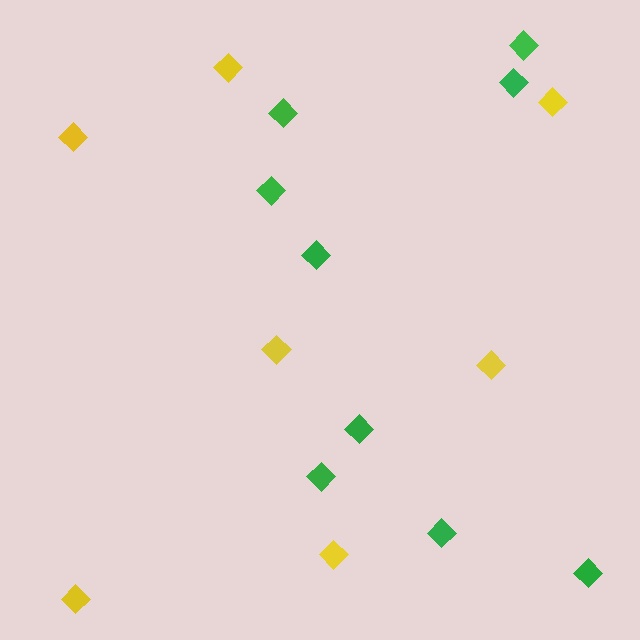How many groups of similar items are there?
There are 2 groups: one group of green diamonds (9) and one group of yellow diamonds (7).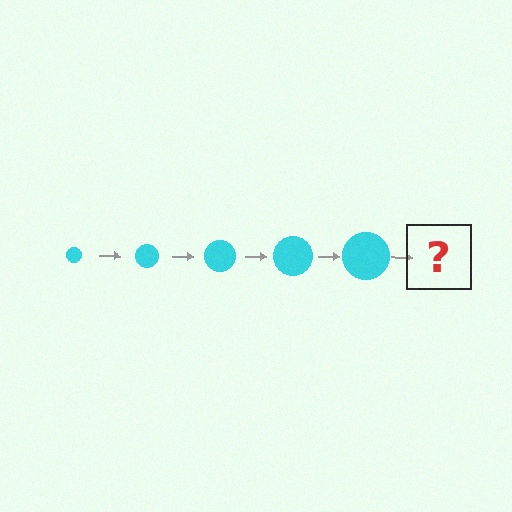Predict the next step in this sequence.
The next step is a cyan circle, larger than the previous one.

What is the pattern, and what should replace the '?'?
The pattern is that the circle gets progressively larger each step. The '?' should be a cyan circle, larger than the previous one.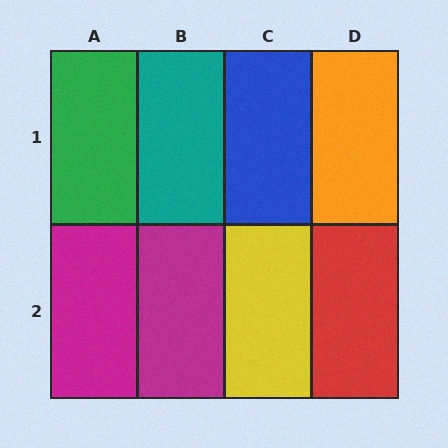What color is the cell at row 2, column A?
Magenta.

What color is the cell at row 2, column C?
Yellow.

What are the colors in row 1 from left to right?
Green, teal, blue, orange.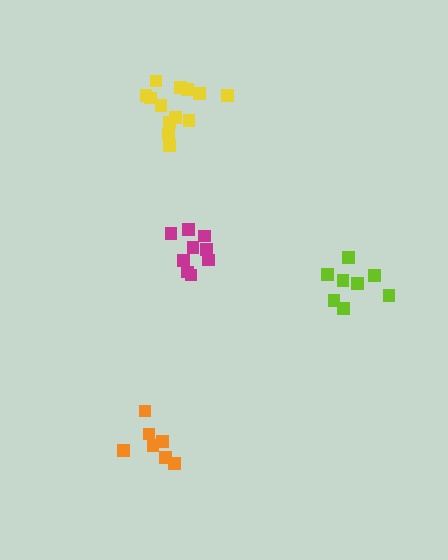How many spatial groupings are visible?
There are 4 spatial groupings.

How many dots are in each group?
Group 1: 9 dots, Group 2: 7 dots, Group 3: 13 dots, Group 4: 8 dots (37 total).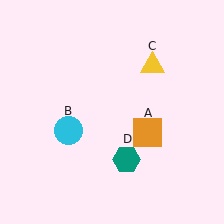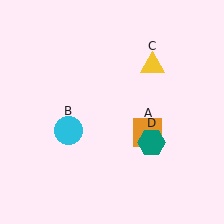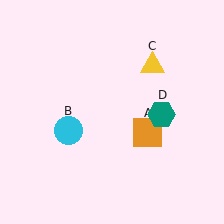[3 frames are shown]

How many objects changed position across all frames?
1 object changed position: teal hexagon (object D).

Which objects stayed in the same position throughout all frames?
Orange square (object A) and cyan circle (object B) and yellow triangle (object C) remained stationary.